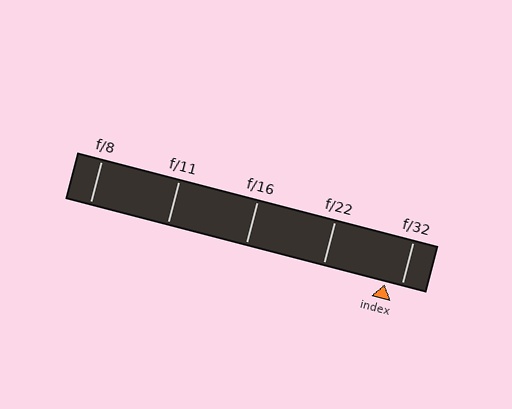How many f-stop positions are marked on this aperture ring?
There are 5 f-stop positions marked.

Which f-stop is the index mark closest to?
The index mark is closest to f/32.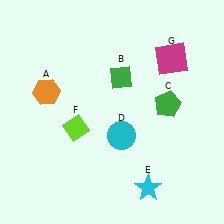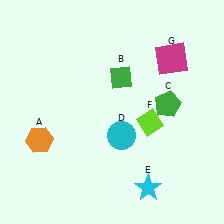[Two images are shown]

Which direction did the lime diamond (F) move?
The lime diamond (F) moved right.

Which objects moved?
The objects that moved are: the orange hexagon (A), the lime diamond (F).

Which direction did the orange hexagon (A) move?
The orange hexagon (A) moved down.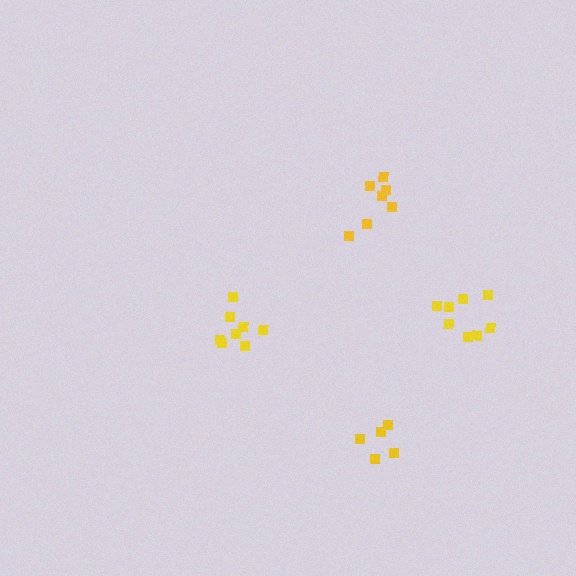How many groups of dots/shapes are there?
There are 4 groups.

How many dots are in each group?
Group 1: 8 dots, Group 2: 7 dots, Group 3: 5 dots, Group 4: 8 dots (28 total).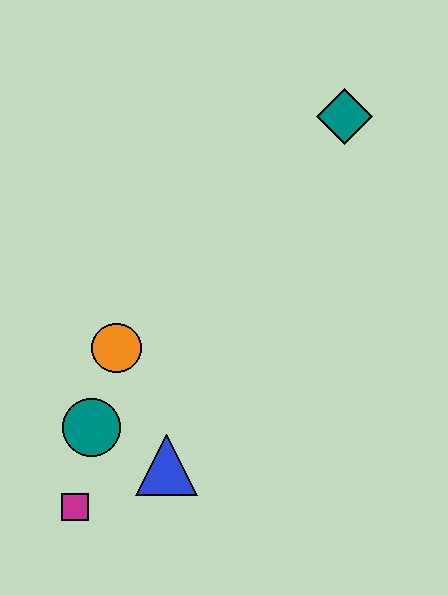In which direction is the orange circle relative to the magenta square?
The orange circle is above the magenta square.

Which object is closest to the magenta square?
The teal circle is closest to the magenta square.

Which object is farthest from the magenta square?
The teal diamond is farthest from the magenta square.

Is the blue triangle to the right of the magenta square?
Yes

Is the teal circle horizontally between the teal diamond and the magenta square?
Yes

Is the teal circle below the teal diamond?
Yes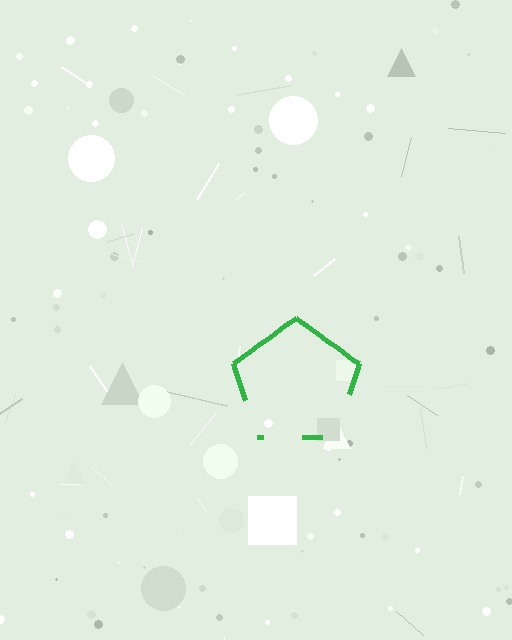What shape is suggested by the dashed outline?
The dashed outline suggests a pentagon.